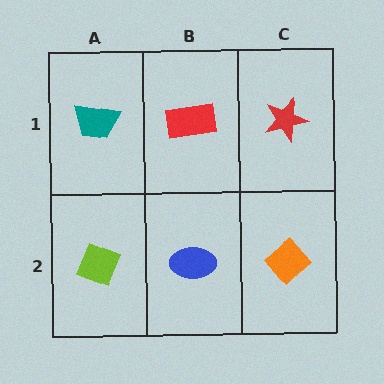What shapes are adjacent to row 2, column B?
A red rectangle (row 1, column B), a lime diamond (row 2, column A), an orange diamond (row 2, column C).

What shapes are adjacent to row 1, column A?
A lime diamond (row 2, column A), a red rectangle (row 1, column B).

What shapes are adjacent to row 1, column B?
A blue ellipse (row 2, column B), a teal trapezoid (row 1, column A), a red star (row 1, column C).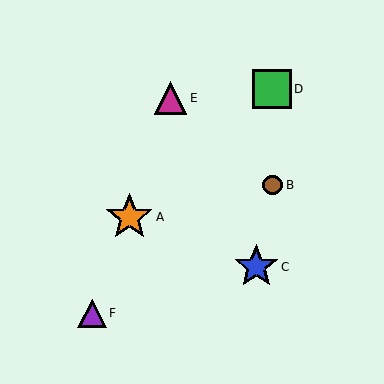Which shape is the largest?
The orange star (labeled A) is the largest.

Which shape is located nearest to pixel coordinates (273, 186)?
The brown circle (labeled B) at (273, 185) is nearest to that location.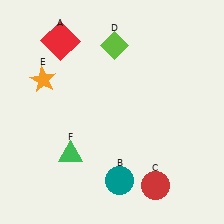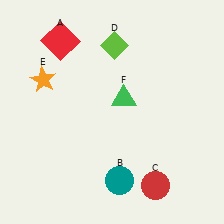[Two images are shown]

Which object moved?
The green triangle (F) moved up.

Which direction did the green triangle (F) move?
The green triangle (F) moved up.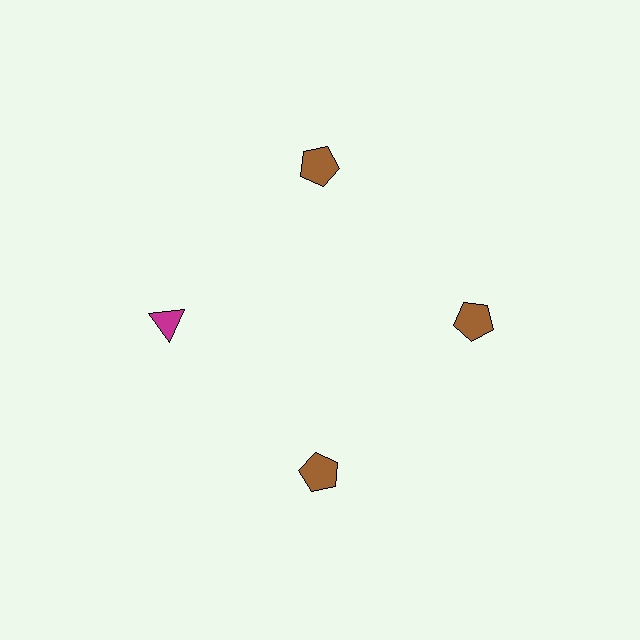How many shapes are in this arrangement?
There are 4 shapes arranged in a ring pattern.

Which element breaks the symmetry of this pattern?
The magenta triangle at roughly the 9 o'clock position breaks the symmetry. All other shapes are brown pentagons.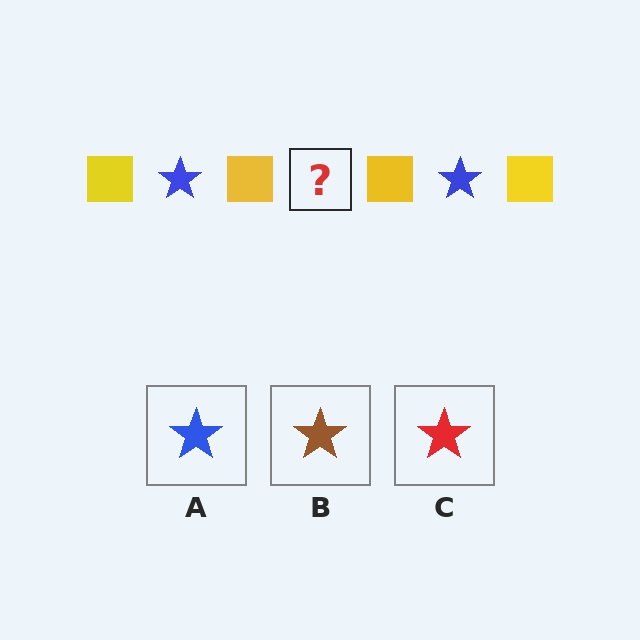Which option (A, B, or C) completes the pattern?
A.